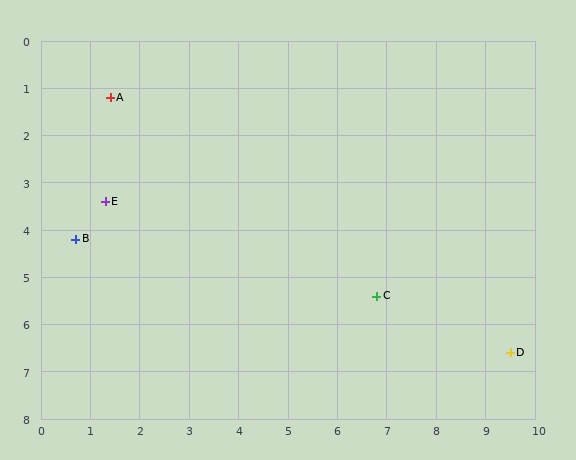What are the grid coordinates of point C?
Point C is at approximately (6.8, 5.4).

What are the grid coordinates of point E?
Point E is at approximately (1.3, 3.4).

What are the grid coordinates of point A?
Point A is at approximately (1.4, 1.2).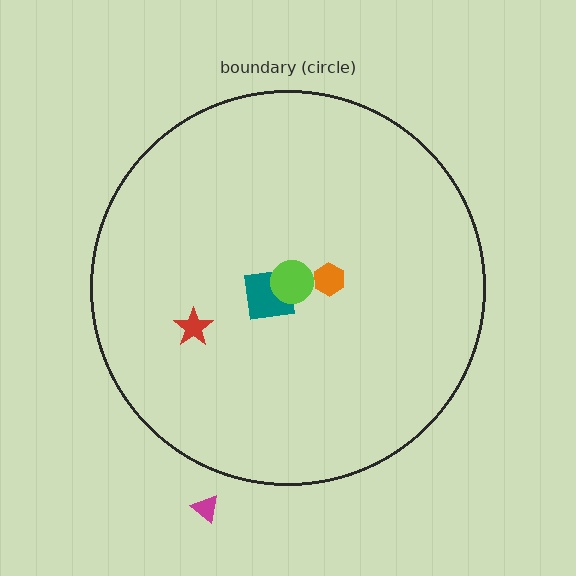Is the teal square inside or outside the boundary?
Inside.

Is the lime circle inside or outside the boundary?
Inside.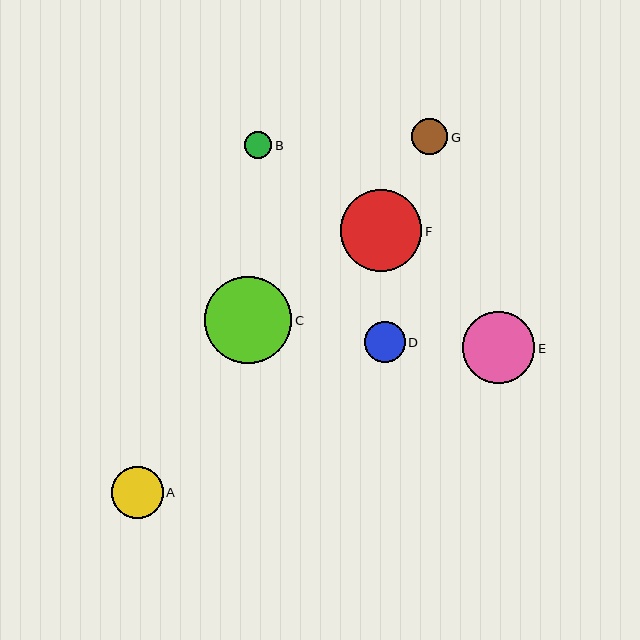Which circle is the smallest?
Circle B is the smallest with a size of approximately 27 pixels.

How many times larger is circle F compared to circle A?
Circle F is approximately 1.6 times the size of circle A.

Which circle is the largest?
Circle C is the largest with a size of approximately 87 pixels.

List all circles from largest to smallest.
From largest to smallest: C, F, E, A, D, G, B.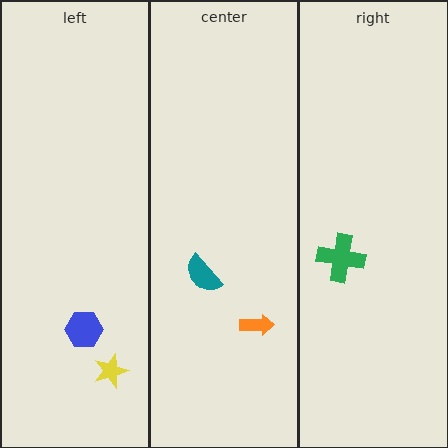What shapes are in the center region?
The teal semicircle, the orange arrow.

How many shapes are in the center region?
2.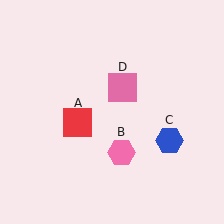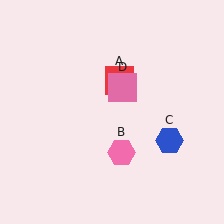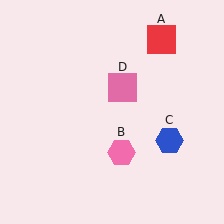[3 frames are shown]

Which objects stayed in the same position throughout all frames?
Pink hexagon (object B) and blue hexagon (object C) and pink square (object D) remained stationary.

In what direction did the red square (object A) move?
The red square (object A) moved up and to the right.